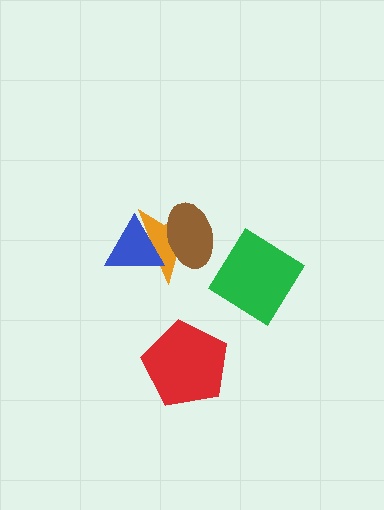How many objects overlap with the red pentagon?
0 objects overlap with the red pentagon.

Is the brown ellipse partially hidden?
Yes, it is partially covered by another shape.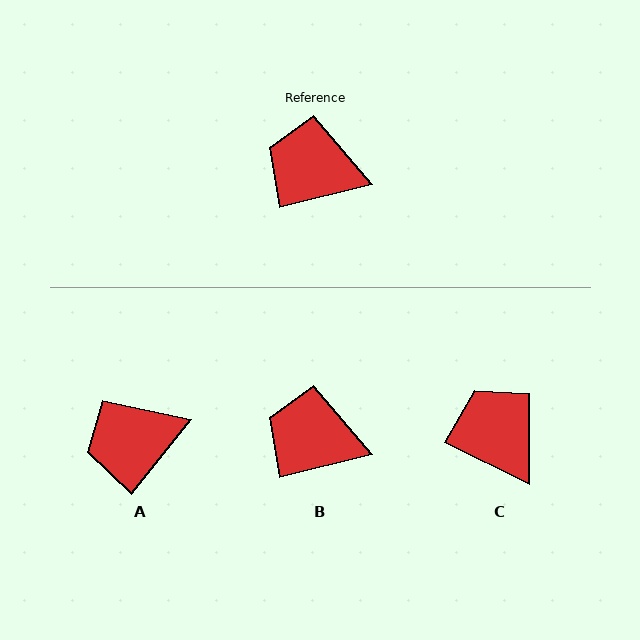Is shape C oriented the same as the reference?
No, it is off by about 40 degrees.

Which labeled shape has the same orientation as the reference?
B.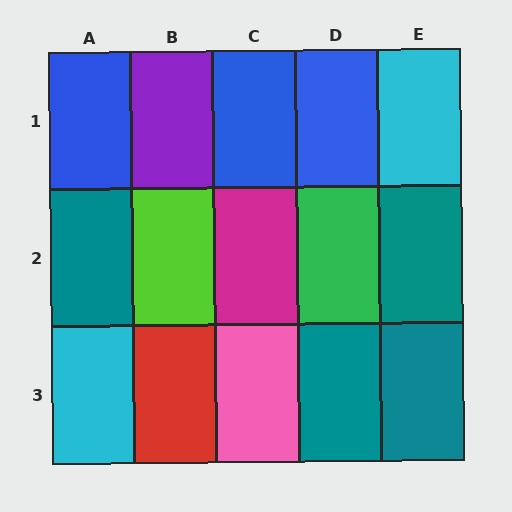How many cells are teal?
4 cells are teal.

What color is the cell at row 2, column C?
Magenta.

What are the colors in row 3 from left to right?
Cyan, red, pink, teal, teal.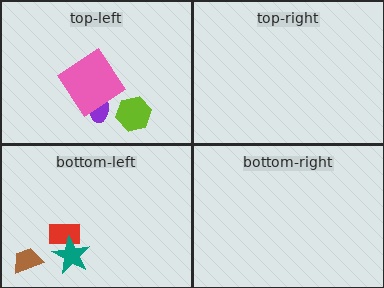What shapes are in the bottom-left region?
The red rectangle, the brown trapezoid, the teal star.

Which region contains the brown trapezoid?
The bottom-left region.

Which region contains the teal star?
The bottom-left region.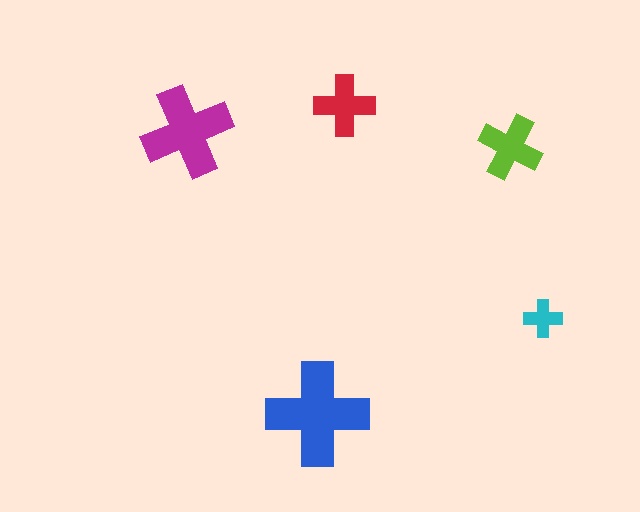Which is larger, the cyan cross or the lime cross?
The lime one.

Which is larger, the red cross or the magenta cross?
The magenta one.